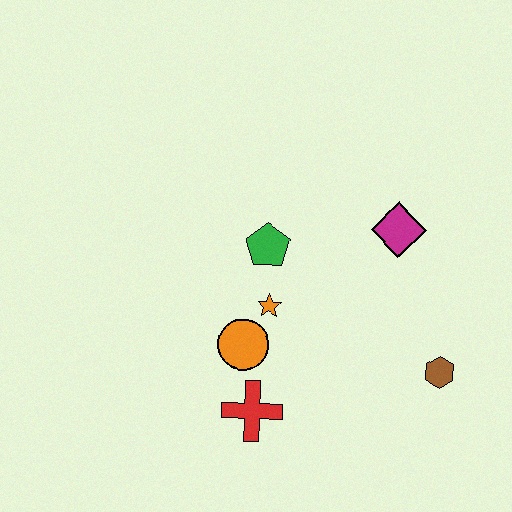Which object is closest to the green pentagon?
The orange star is closest to the green pentagon.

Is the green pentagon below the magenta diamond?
Yes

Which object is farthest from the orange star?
The brown hexagon is farthest from the orange star.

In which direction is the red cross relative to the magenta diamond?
The red cross is below the magenta diamond.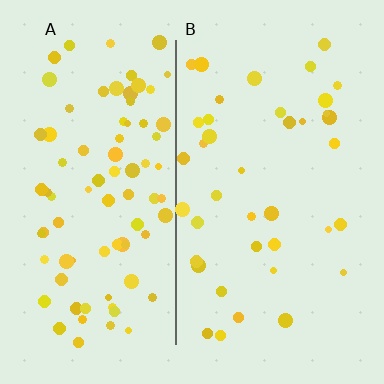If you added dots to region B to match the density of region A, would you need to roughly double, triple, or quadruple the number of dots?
Approximately double.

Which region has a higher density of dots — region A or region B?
A (the left).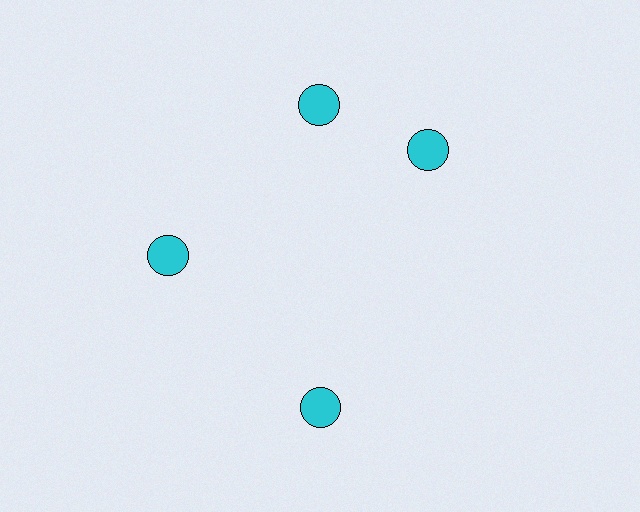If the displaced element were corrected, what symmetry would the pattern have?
It would have 4-fold rotational symmetry — the pattern would map onto itself every 90 degrees.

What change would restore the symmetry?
The symmetry would be restored by rotating it back into even spacing with its neighbors so that all 4 circles sit at equal angles and equal distance from the center.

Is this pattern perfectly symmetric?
No. The 4 cyan circles are arranged in a ring, but one element near the 3 o'clock position is rotated out of alignment along the ring, breaking the 4-fold rotational symmetry.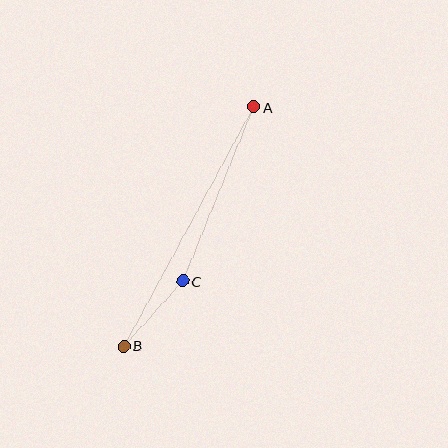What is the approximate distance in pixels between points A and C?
The distance between A and C is approximately 188 pixels.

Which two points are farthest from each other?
Points A and B are farthest from each other.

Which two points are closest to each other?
Points B and C are closest to each other.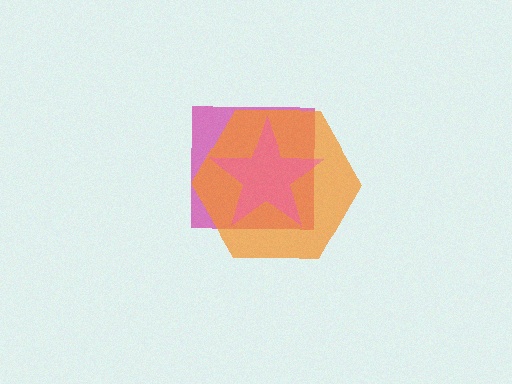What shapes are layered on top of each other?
The layered shapes are: a magenta square, an orange hexagon, a pink star.